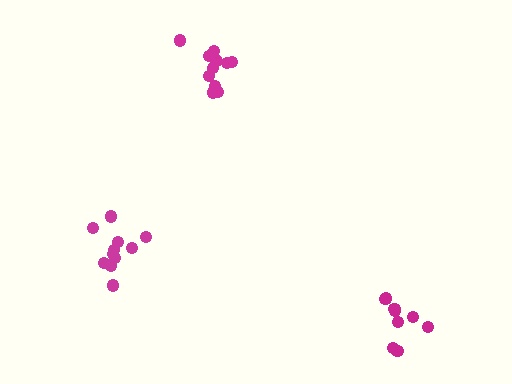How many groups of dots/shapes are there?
There are 3 groups.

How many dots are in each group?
Group 1: 9 dots, Group 2: 12 dots, Group 3: 11 dots (32 total).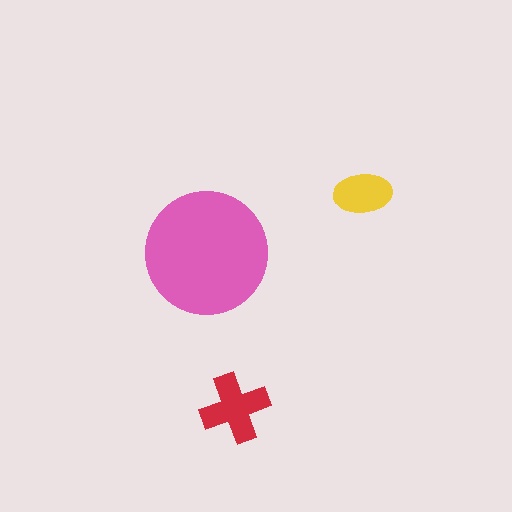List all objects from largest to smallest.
The pink circle, the red cross, the yellow ellipse.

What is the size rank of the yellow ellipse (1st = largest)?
3rd.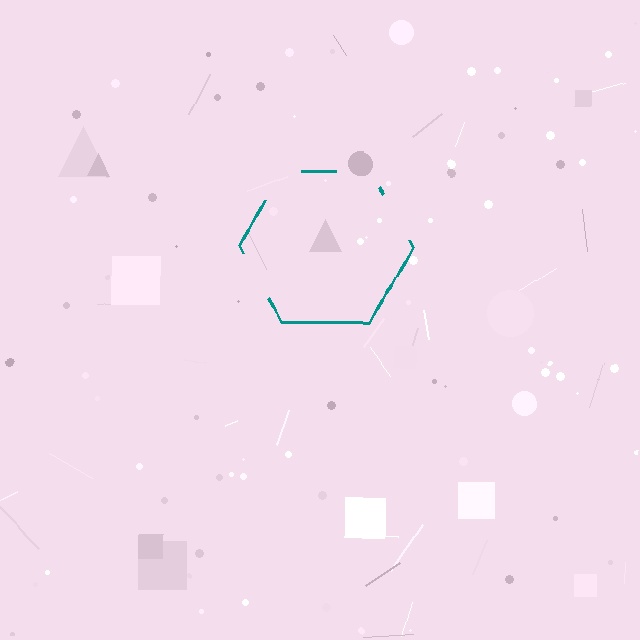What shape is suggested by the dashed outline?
The dashed outline suggests a hexagon.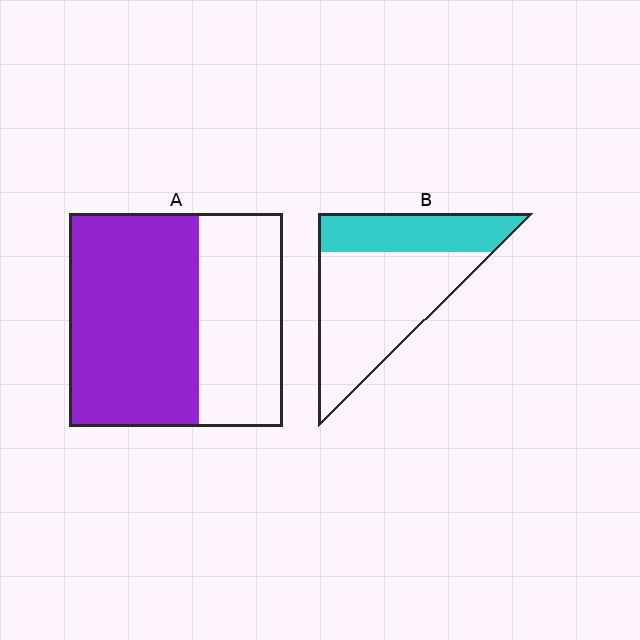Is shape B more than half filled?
No.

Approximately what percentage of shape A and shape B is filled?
A is approximately 60% and B is approximately 35%.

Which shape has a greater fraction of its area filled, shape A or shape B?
Shape A.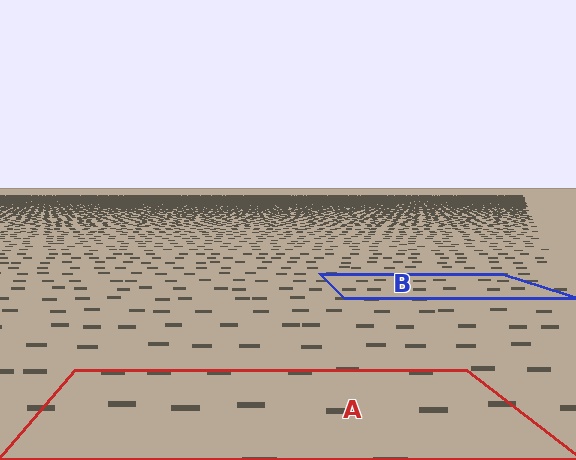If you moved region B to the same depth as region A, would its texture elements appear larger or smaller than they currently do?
They would appear larger. At a closer depth, the same texture elements are projected at a bigger on-screen size.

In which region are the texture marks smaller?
The texture marks are smaller in region B, because it is farther away.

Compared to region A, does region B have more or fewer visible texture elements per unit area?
Region B has more texture elements per unit area — they are packed more densely because it is farther away.